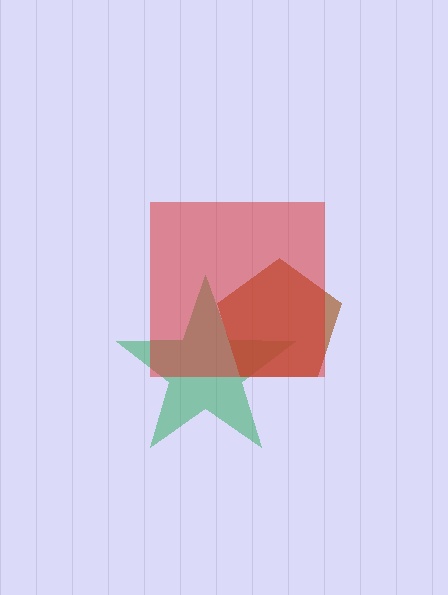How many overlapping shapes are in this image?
There are 3 overlapping shapes in the image.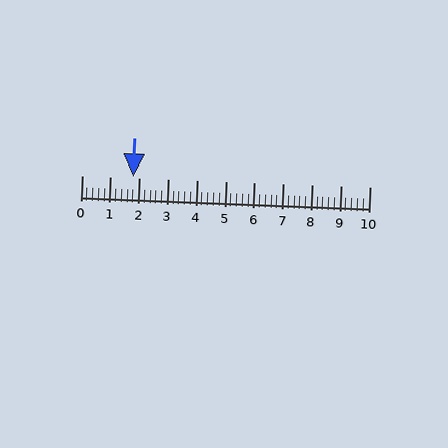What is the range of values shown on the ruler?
The ruler shows values from 0 to 10.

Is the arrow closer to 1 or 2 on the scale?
The arrow is closer to 2.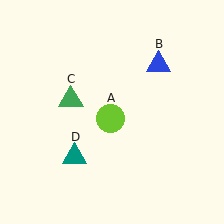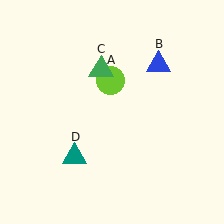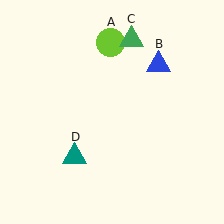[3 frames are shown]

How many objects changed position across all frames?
2 objects changed position: lime circle (object A), green triangle (object C).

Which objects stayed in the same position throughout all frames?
Blue triangle (object B) and teal triangle (object D) remained stationary.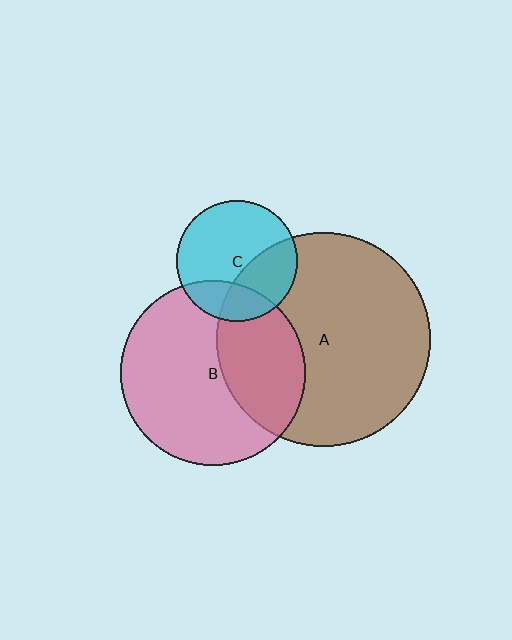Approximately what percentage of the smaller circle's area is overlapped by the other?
Approximately 35%.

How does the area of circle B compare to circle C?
Approximately 2.3 times.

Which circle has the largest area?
Circle A (brown).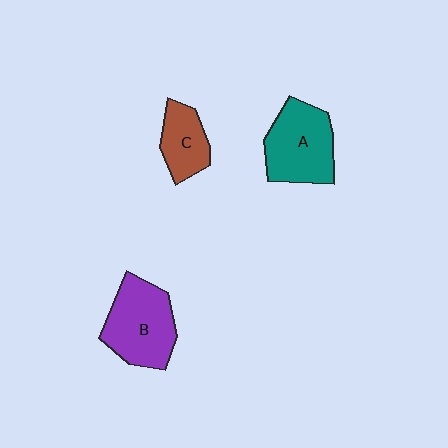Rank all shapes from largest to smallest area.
From largest to smallest: B (purple), A (teal), C (brown).